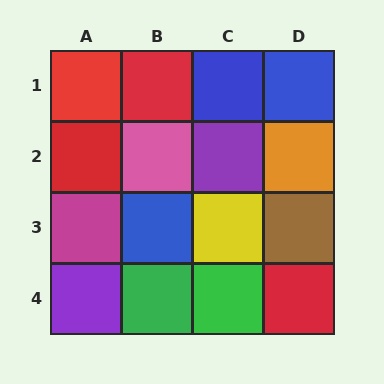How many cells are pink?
1 cell is pink.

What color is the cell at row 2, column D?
Orange.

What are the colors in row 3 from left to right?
Magenta, blue, yellow, brown.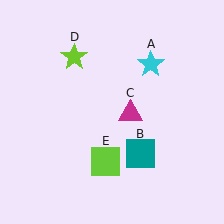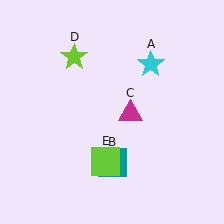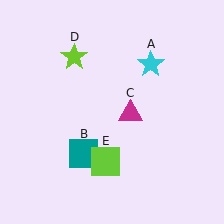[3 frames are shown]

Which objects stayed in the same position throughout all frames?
Cyan star (object A) and magenta triangle (object C) and lime star (object D) and lime square (object E) remained stationary.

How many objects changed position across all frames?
1 object changed position: teal square (object B).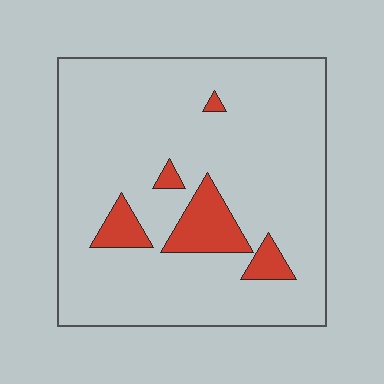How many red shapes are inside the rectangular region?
5.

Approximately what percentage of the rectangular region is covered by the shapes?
Approximately 10%.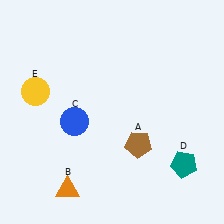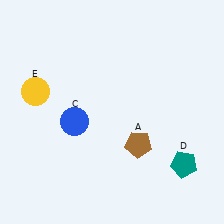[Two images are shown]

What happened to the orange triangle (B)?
The orange triangle (B) was removed in Image 2. It was in the bottom-left area of Image 1.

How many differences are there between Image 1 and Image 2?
There is 1 difference between the two images.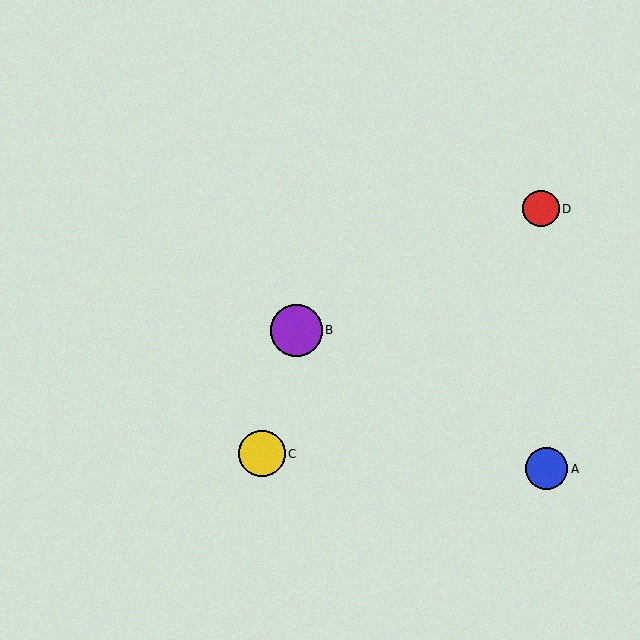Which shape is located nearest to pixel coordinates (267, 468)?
The yellow circle (labeled C) at (262, 454) is nearest to that location.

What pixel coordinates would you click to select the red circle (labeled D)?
Click at (541, 209) to select the red circle D.